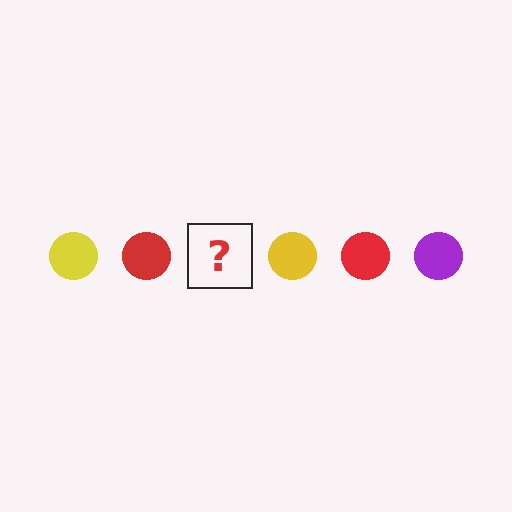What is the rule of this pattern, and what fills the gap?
The rule is that the pattern cycles through yellow, red, purple circles. The gap should be filled with a purple circle.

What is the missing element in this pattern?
The missing element is a purple circle.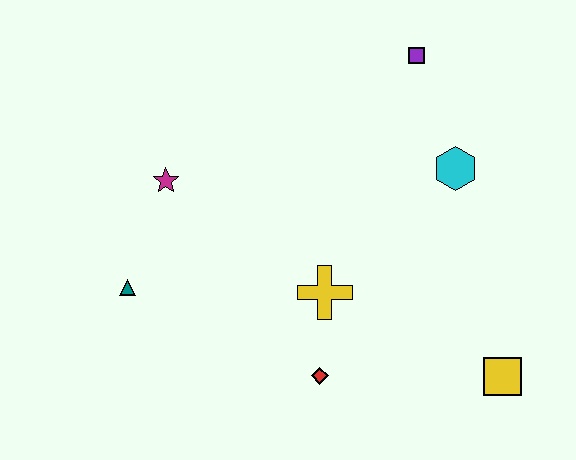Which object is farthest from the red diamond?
The purple square is farthest from the red diamond.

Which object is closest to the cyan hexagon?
The purple square is closest to the cyan hexagon.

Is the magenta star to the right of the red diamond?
No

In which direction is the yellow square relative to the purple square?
The yellow square is below the purple square.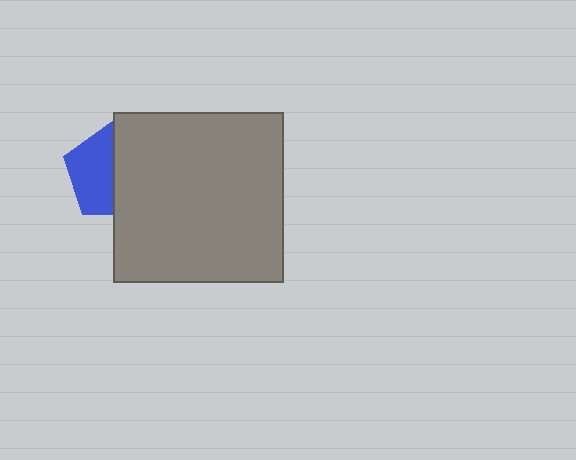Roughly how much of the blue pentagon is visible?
About half of it is visible (roughly 51%).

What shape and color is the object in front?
The object in front is a gray square.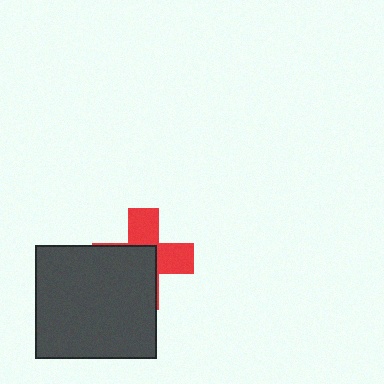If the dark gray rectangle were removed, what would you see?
You would see the complete red cross.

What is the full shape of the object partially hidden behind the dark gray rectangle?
The partially hidden object is a red cross.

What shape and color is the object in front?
The object in front is a dark gray rectangle.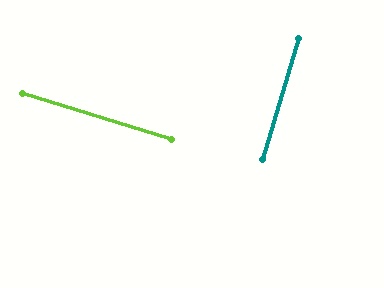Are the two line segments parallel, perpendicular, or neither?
Perpendicular — they meet at approximately 89°.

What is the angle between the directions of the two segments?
Approximately 89 degrees.